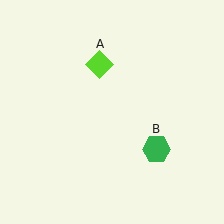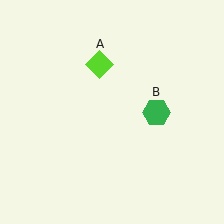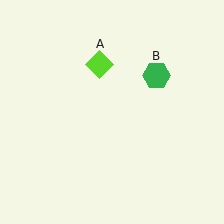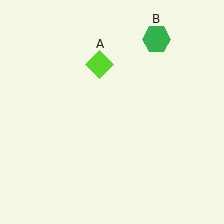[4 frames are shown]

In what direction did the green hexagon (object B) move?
The green hexagon (object B) moved up.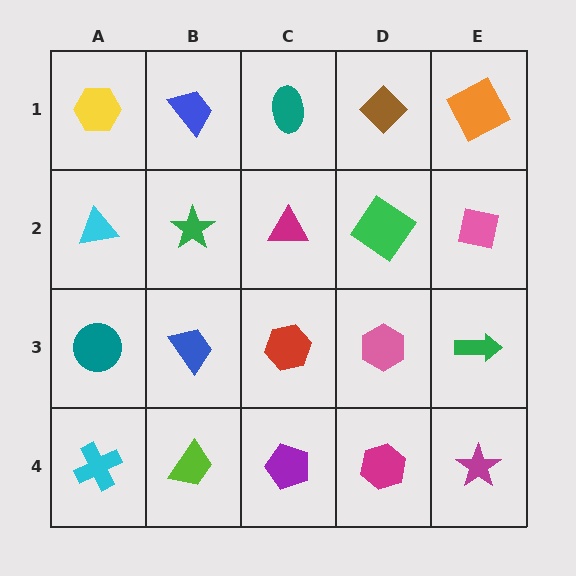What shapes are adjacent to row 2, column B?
A blue trapezoid (row 1, column B), a blue trapezoid (row 3, column B), a cyan triangle (row 2, column A), a magenta triangle (row 2, column C).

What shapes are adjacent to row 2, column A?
A yellow hexagon (row 1, column A), a teal circle (row 3, column A), a green star (row 2, column B).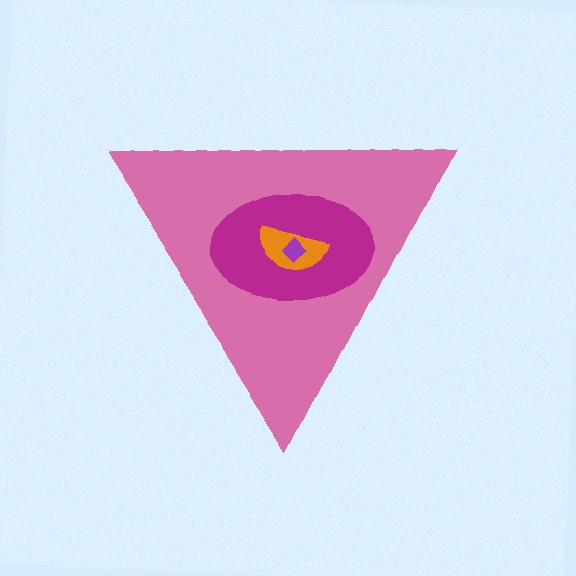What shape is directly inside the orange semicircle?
The purple diamond.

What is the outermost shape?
The pink triangle.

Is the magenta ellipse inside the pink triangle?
Yes.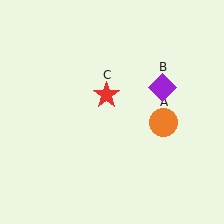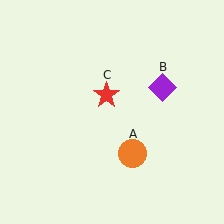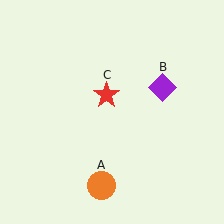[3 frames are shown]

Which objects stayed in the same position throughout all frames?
Purple diamond (object B) and red star (object C) remained stationary.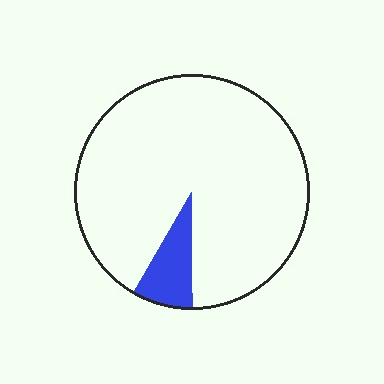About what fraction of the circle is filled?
About one tenth (1/10).